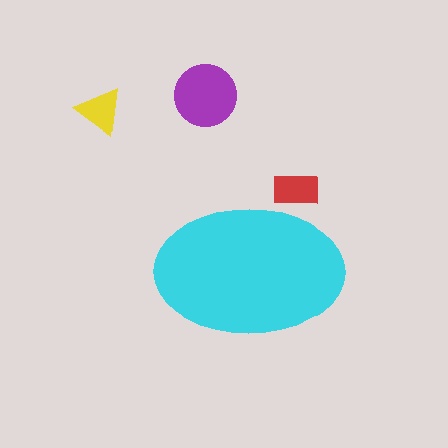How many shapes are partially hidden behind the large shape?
1 shape is partially hidden.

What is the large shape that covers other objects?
A cyan ellipse.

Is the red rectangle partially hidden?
Yes, the red rectangle is partially hidden behind the cyan ellipse.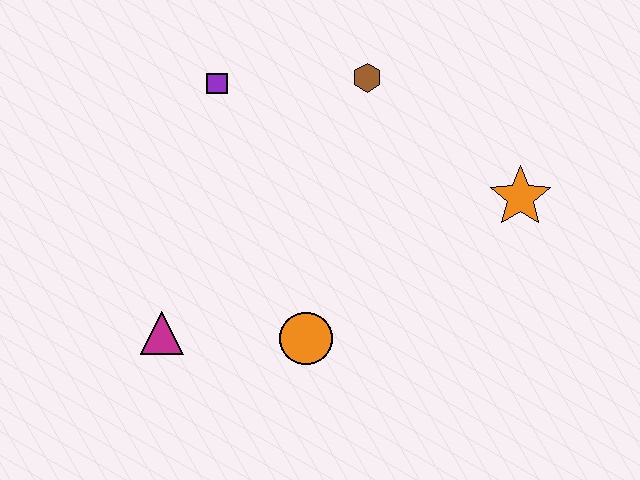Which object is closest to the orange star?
The brown hexagon is closest to the orange star.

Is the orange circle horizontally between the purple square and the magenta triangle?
No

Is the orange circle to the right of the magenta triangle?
Yes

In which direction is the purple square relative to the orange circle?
The purple square is above the orange circle.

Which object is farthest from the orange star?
The magenta triangle is farthest from the orange star.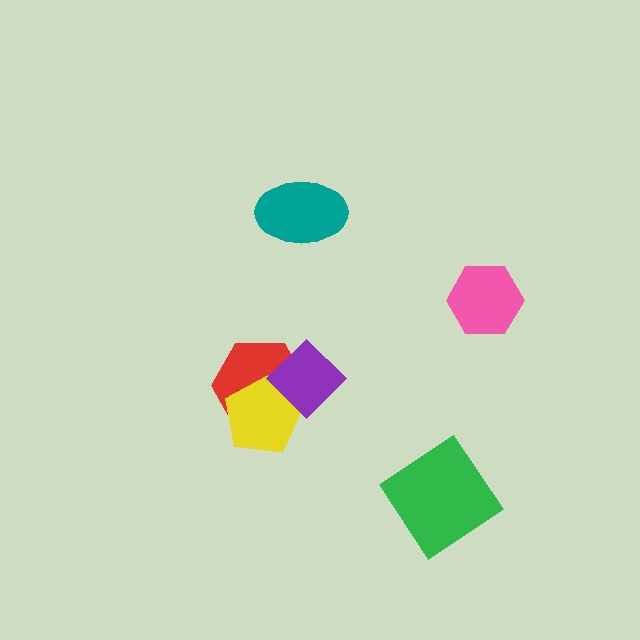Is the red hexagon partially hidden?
Yes, it is partially covered by another shape.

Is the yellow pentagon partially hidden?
Yes, it is partially covered by another shape.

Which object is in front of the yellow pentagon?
The purple diamond is in front of the yellow pentagon.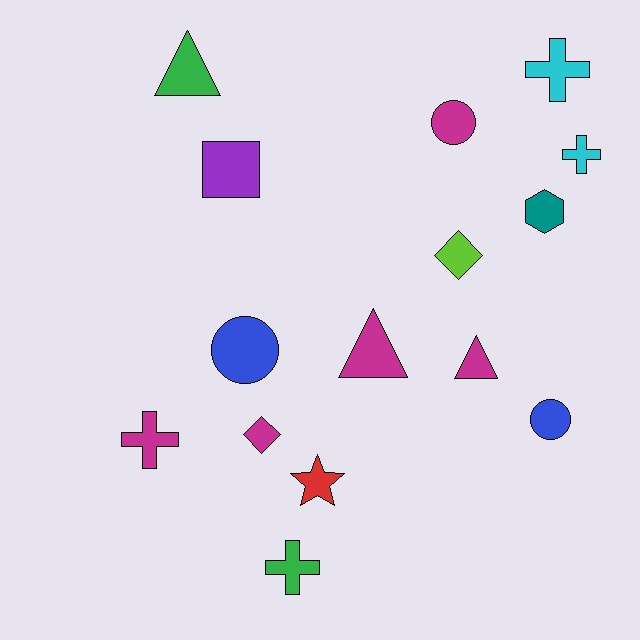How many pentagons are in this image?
There are no pentagons.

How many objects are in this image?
There are 15 objects.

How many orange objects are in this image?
There are no orange objects.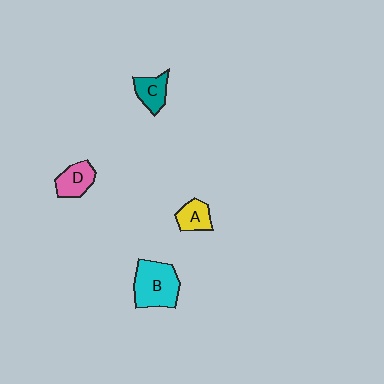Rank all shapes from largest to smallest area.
From largest to smallest: B (cyan), D (pink), C (teal), A (yellow).